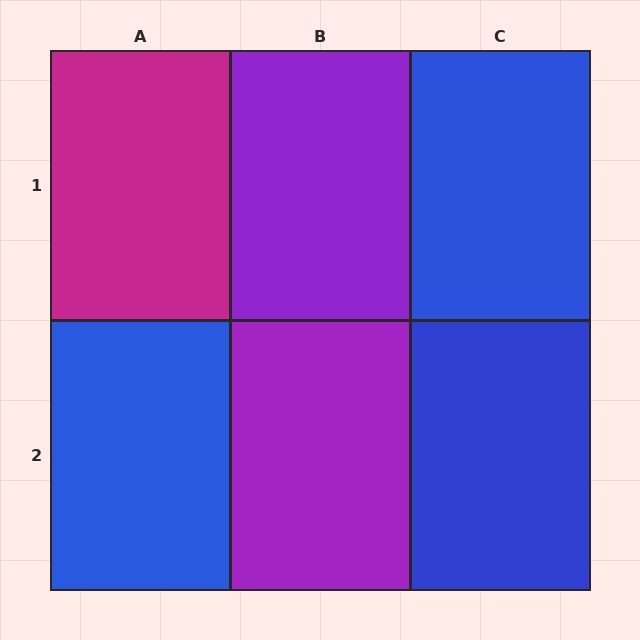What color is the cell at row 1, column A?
Magenta.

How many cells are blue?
3 cells are blue.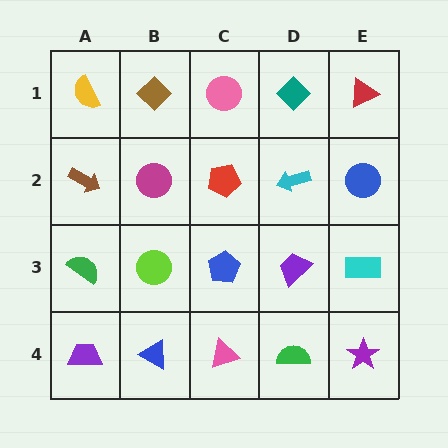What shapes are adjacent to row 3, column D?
A cyan arrow (row 2, column D), a green semicircle (row 4, column D), a blue pentagon (row 3, column C), a cyan rectangle (row 3, column E).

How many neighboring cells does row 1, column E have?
2.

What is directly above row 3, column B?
A magenta circle.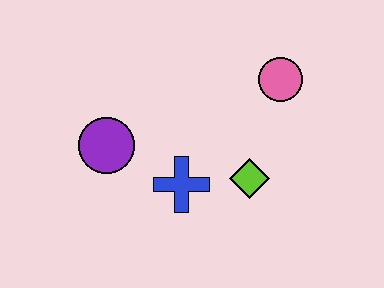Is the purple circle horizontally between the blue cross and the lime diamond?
No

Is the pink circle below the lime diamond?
No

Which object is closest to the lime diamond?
The blue cross is closest to the lime diamond.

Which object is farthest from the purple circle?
The pink circle is farthest from the purple circle.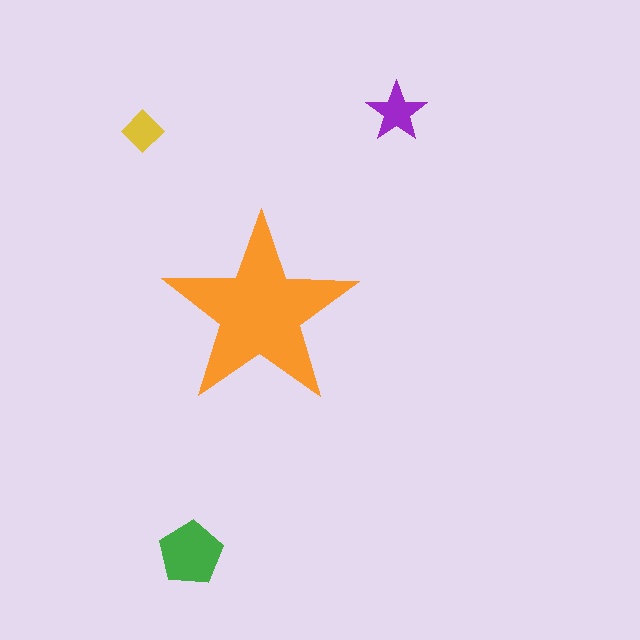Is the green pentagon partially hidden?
No, the green pentagon is fully visible.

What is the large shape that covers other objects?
An orange star.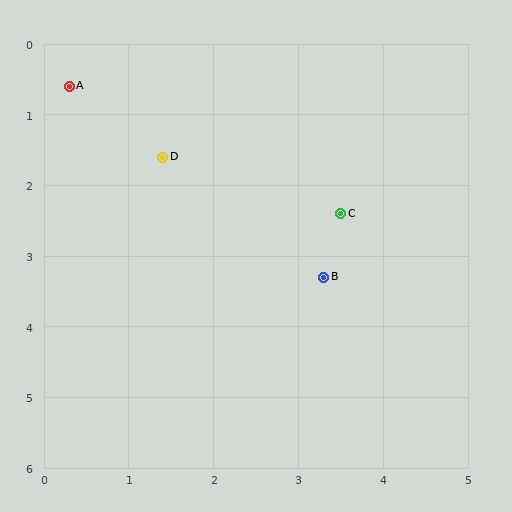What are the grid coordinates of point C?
Point C is at approximately (3.5, 2.4).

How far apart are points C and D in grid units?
Points C and D are about 2.2 grid units apart.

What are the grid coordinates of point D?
Point D is at approximately (1.4, 1.6).